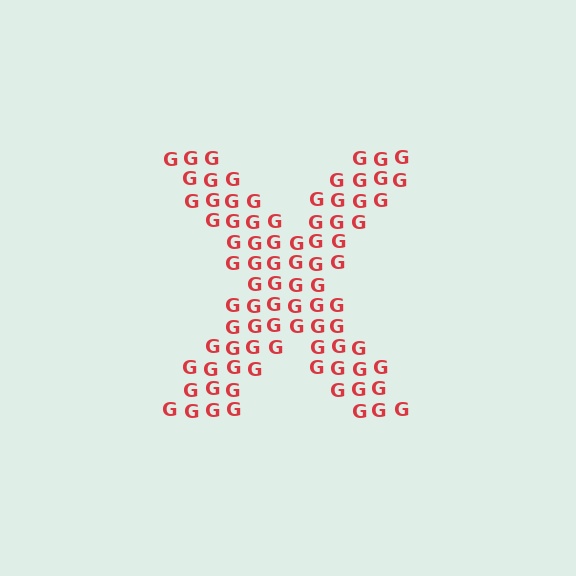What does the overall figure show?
The overall figure shows the letter X.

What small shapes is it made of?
It is made of small letter G's.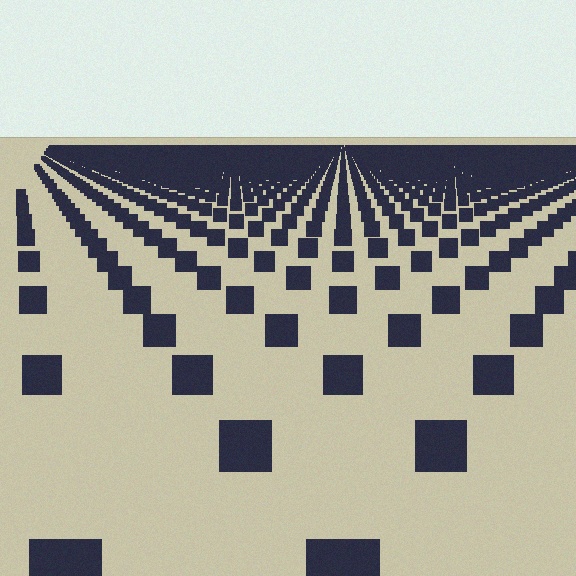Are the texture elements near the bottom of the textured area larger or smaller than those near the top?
Larger. Near the bottom, elements are closer to the viewer and appear at a bigger on-screen size.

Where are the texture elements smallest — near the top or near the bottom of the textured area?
Near the top.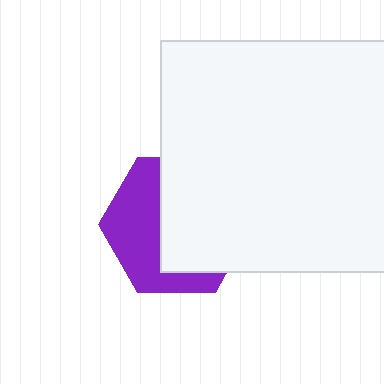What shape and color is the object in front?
The object in front is a white square.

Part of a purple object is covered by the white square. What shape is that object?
It is a hexagon.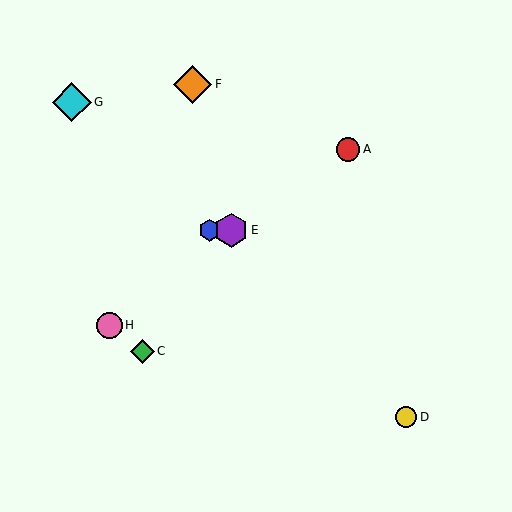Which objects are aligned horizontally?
Objects B, E are aligned horizontally.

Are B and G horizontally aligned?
No, B is at y≈230 and G is at y≈102.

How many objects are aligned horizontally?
2 objects (B, E) are aligned horizontally.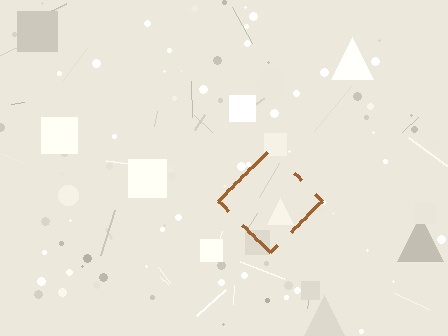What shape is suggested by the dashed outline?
The dashed outline suggests a diamond.